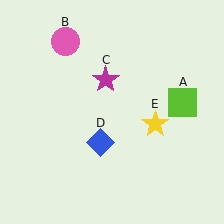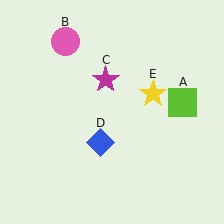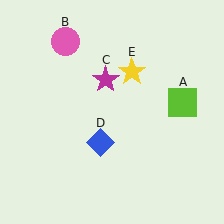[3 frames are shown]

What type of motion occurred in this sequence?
The yellow star (object E) rotated counterclockwise around the center of the scene.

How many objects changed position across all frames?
1 object changed position: yellow star (object E).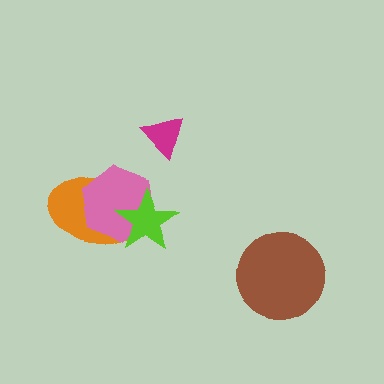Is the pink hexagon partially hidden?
Yes, it is partially covered by another shape.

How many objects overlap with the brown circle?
0 objects overlap with the brown circle.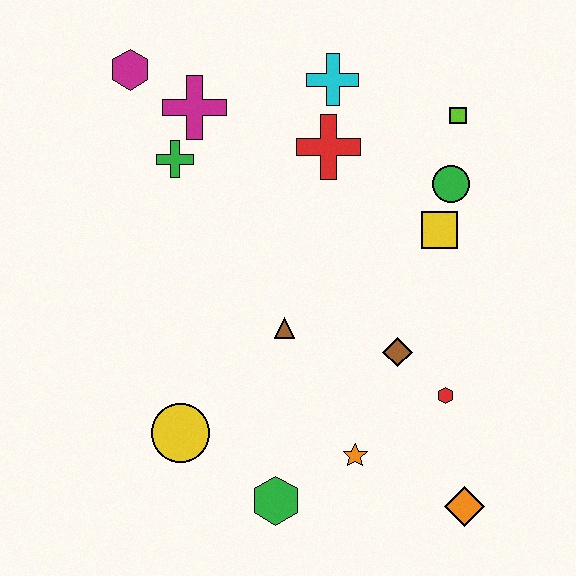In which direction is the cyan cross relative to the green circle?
The cyan cross is to the left of the green circle.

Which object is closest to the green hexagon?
The orange star is closest to the green hexagon.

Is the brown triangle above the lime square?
No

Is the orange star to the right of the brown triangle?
Yes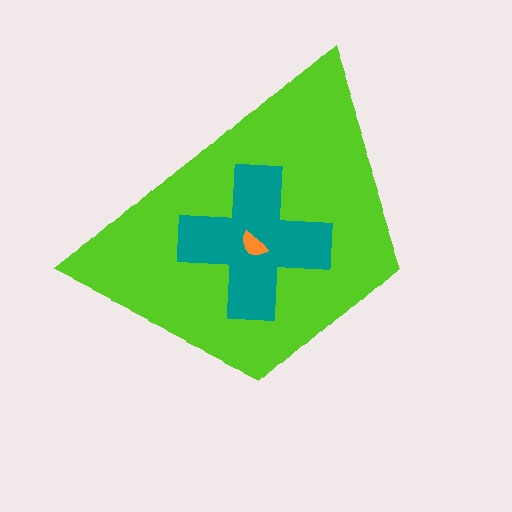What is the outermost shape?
The lime trapezoid.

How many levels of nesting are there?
3.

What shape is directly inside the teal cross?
The orange semicircle.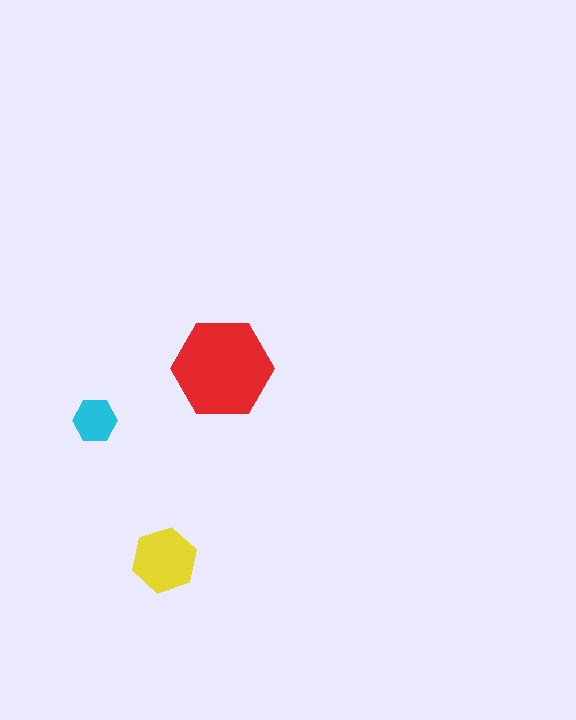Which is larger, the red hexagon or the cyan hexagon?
The red one.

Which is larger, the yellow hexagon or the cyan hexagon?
The yellow one.